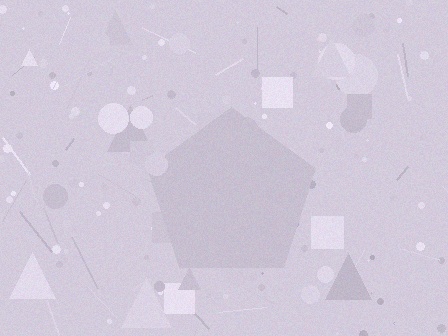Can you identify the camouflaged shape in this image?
The camouflaged shape is a pentagon.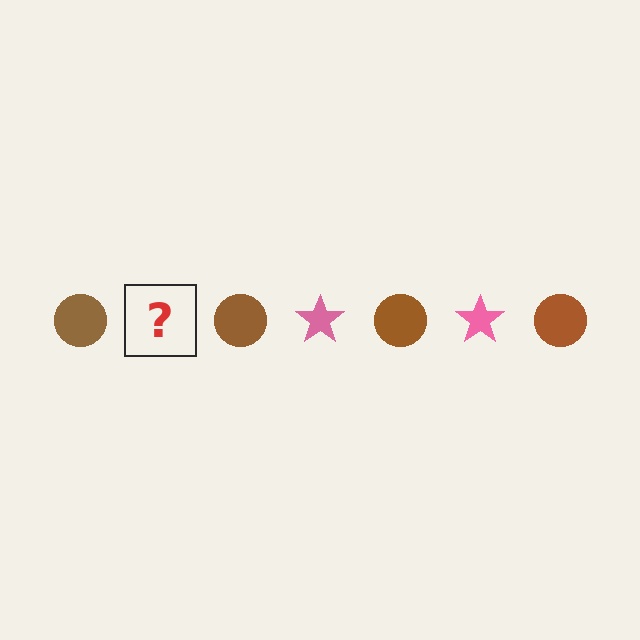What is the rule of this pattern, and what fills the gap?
The rule is that the pattern alternates between brown circle and pink star. The gap should be filled with a pink star.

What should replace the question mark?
The question mark should be replaced with a pink star.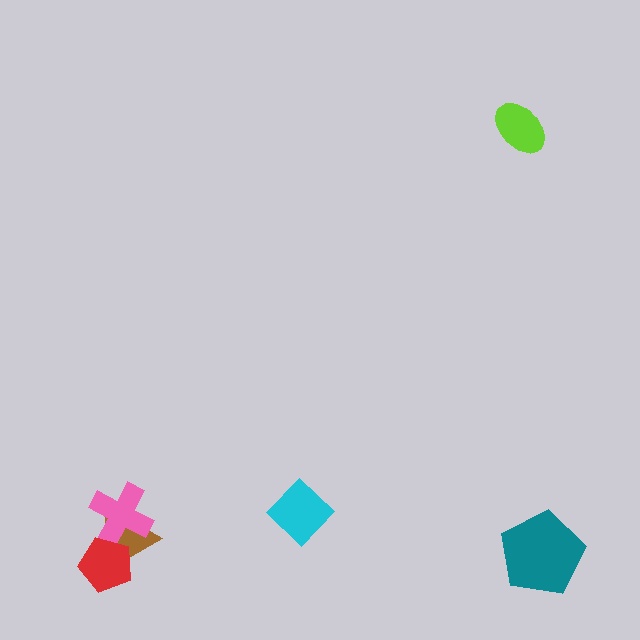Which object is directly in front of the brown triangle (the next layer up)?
The pink cross is directly in front of the brown triangle.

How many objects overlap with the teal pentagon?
0 objects overlap with the teal pentagon.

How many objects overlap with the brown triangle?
2 objects overlap with the brown triangle.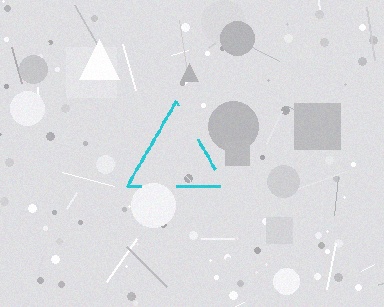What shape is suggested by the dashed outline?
The dashed outline suggests a triangle.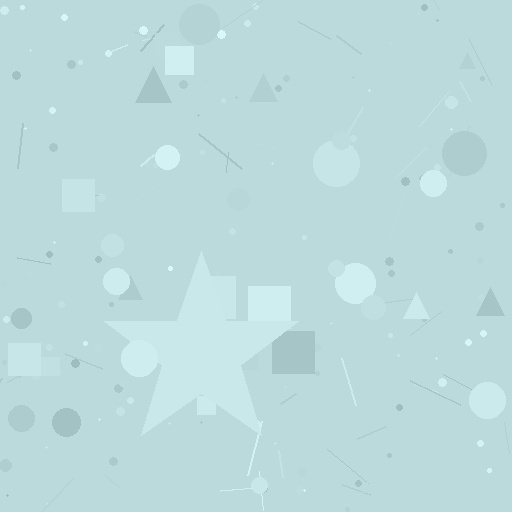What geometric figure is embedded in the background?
A star is embedded in the background.